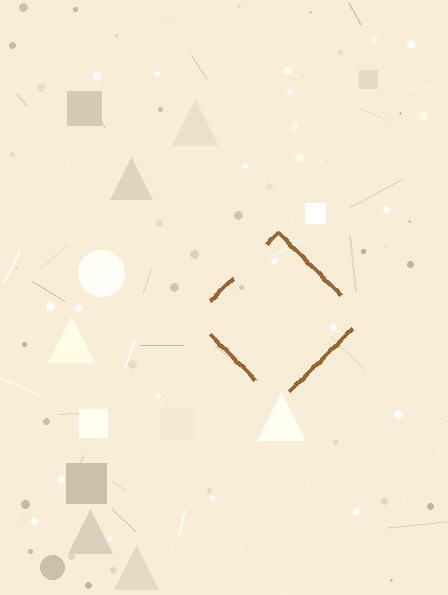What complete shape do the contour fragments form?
The contour fragments form a diamond.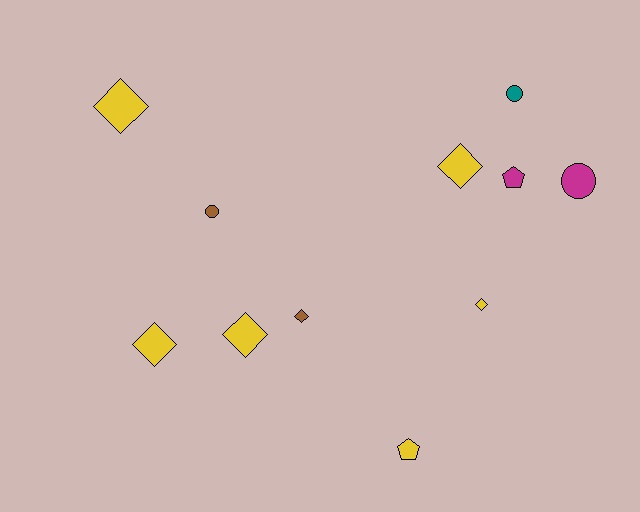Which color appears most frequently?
Yellow, with 6 objects.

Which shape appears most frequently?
Diamond, with 6 objects.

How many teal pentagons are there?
There are no teal pentagons.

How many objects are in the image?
There are 11 objects.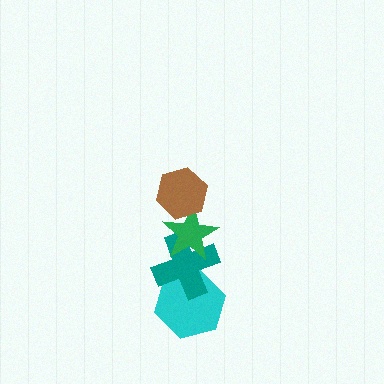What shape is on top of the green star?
The brown hexagon is on top of the green star.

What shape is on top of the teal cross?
The green star is on top of the teal cross.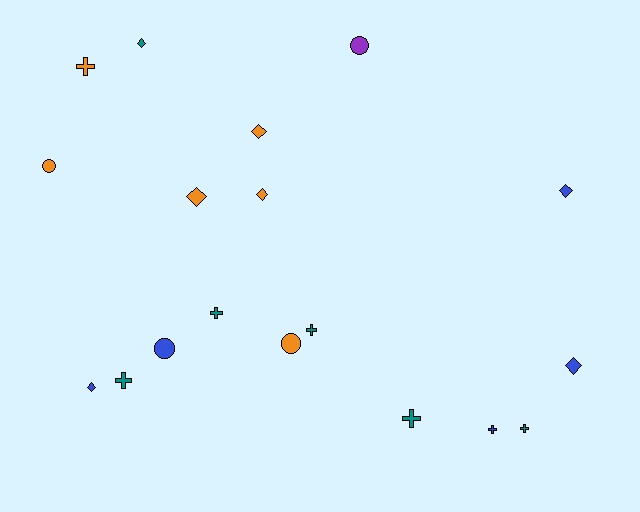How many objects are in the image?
There are 18 objects.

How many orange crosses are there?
There is 1 orange cross.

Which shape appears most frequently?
Cross, with 7 objects.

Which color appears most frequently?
Orange, with 6 objects.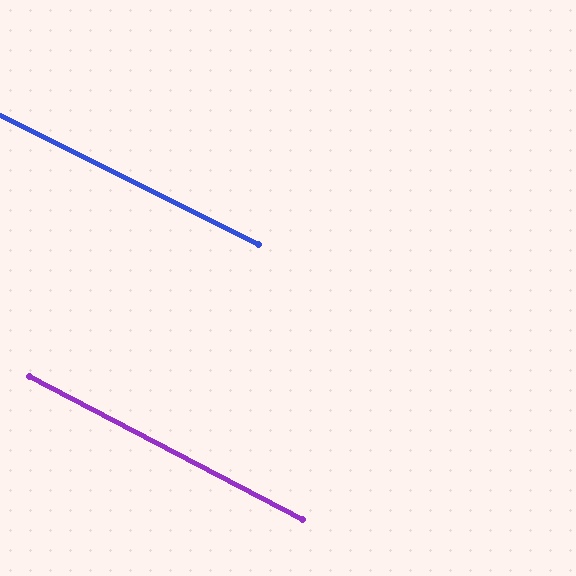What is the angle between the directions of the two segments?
Approximately 1 degree.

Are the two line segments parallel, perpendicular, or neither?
Parallel — their directions differ by only 1.3°.